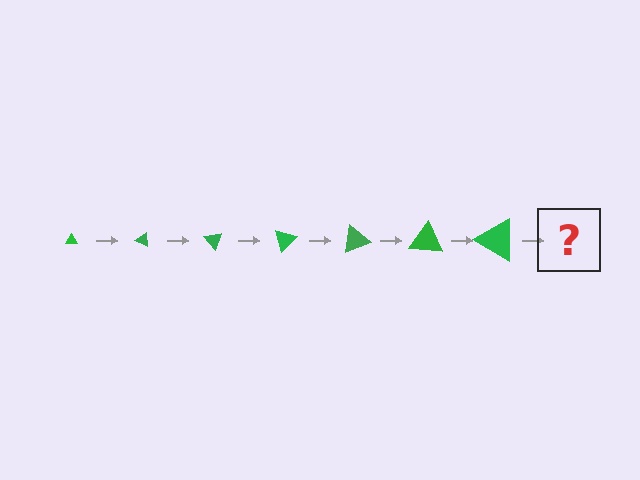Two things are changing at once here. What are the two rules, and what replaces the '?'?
The two rules are that the triangle grows larger each step and it rotates 25 degrees each step. The '?' should be a triangle, larger than the previous one and rotated 175 degrees from the start.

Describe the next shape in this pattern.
It should be a triangle, larger than the previous one and rotated 175 degrees from the start.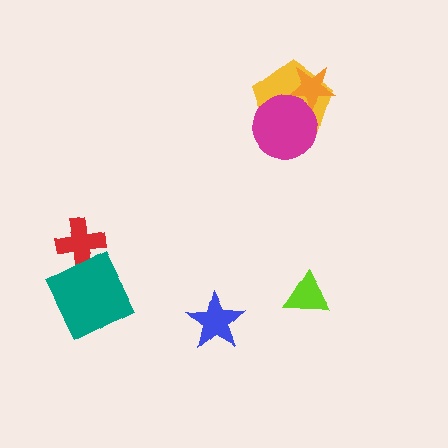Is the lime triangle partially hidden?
No, no other shape covers it.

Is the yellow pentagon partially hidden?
Yes, it is partially covered by another shape.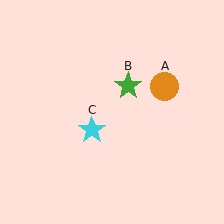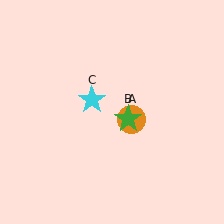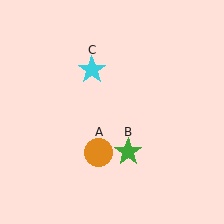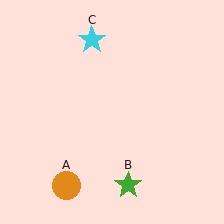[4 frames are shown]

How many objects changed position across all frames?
3 objects changed position: orange circle (object A), green star (object B), cyan star (object C).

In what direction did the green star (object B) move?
The green star (object B) moved down.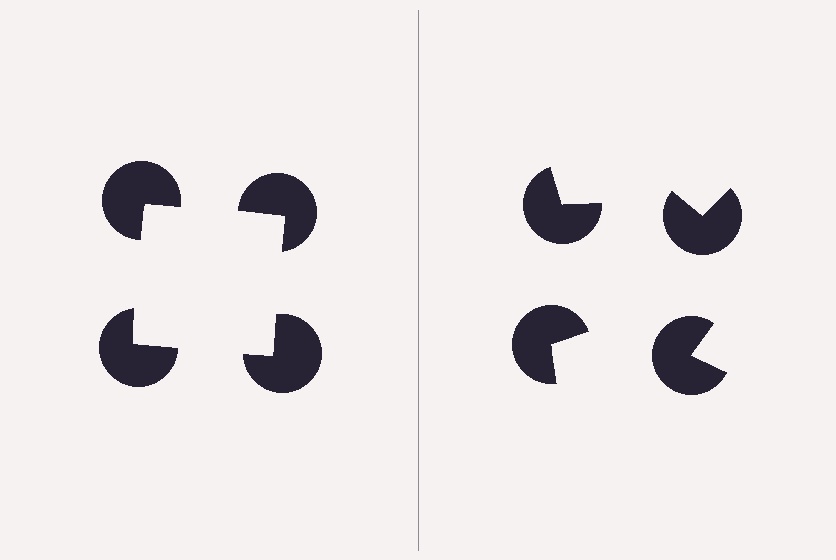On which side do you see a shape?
An illusory square appears on the left side. On the right side the wedge cuts are rotated, so no coherent shape forms.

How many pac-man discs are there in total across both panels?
8 — 4 on each side.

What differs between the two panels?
The pac-man discs are positioned identically on both sides; only the wedge orientations differ. On the left they align to a square; on the right they are misaligned.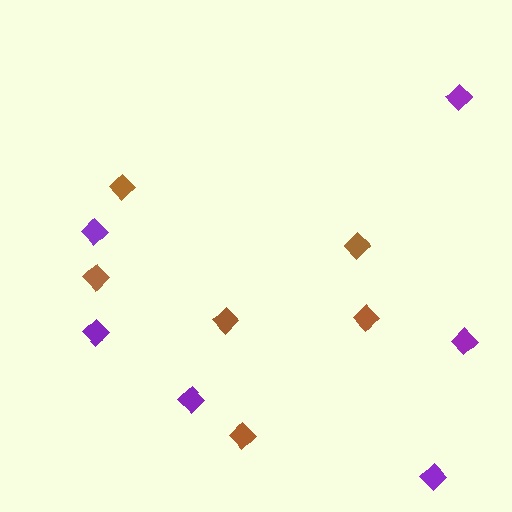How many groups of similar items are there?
There are 2 groups: one group of purple diamonds (6) and one group of brown diamonds (6).